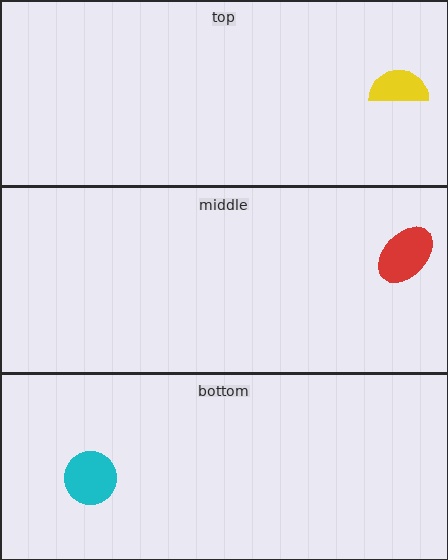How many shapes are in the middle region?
1.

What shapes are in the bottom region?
The cyan circle.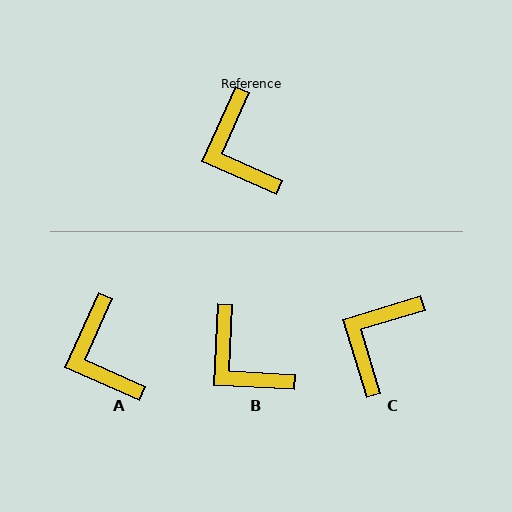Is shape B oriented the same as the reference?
No, it is off by about 21 degrees.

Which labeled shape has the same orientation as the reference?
A.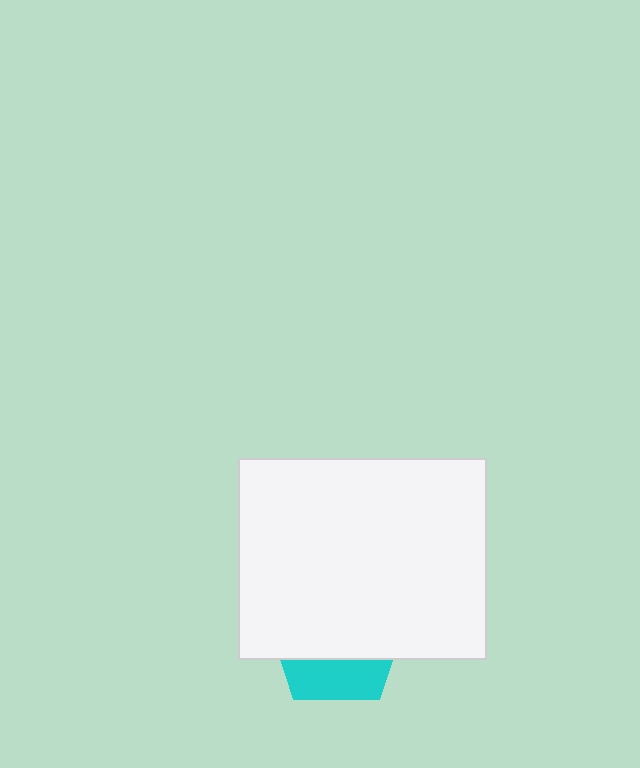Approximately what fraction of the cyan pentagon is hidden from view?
Roughly 69% of the cyan pentagon is hidden behind the white rectangle.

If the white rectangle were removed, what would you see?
You would see the complete cyan pentagon.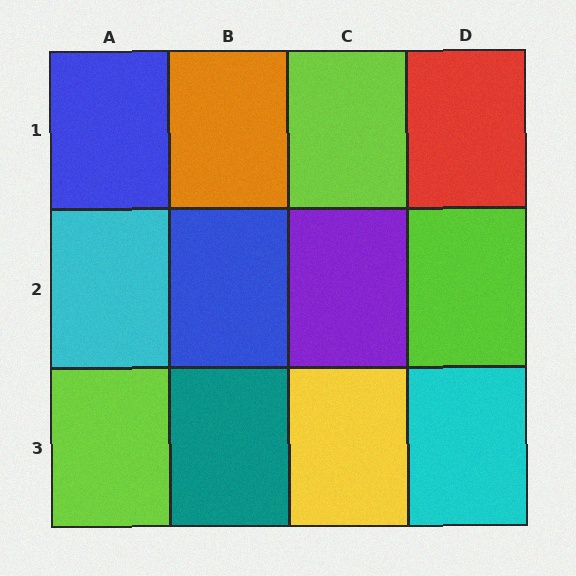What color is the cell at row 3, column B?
Teal.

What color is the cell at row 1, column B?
Orange.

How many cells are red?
1 cell is red.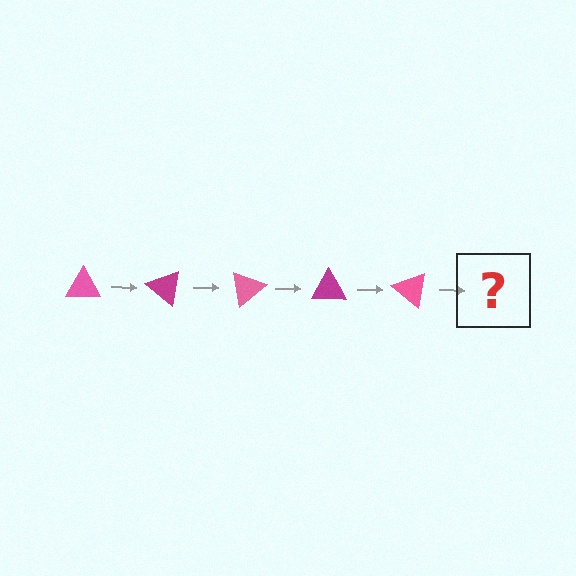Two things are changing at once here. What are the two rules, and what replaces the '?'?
The two rules are that it rotates 40 degrees each step and the color cycles through pink and magenta. The '?' should be a magenta triangle, rotated 200 degrees from the start.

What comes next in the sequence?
The next element should be a magenta triangle, rotated 200 degrees from the start.